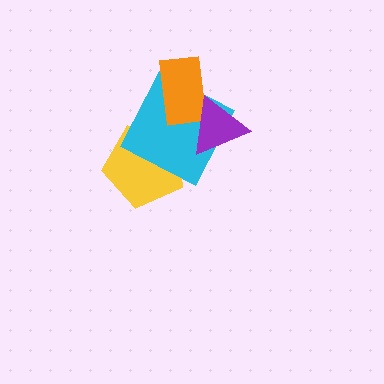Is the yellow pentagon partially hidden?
Yes, it is partially covered by another shape.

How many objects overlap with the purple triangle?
2 objects overlap with the purple triangle.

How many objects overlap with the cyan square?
3 objects overlap with the cyan square.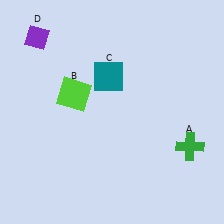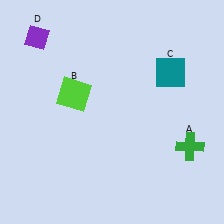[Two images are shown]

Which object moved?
The teal square (C) moved right.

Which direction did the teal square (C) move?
The teal square (C) moved right.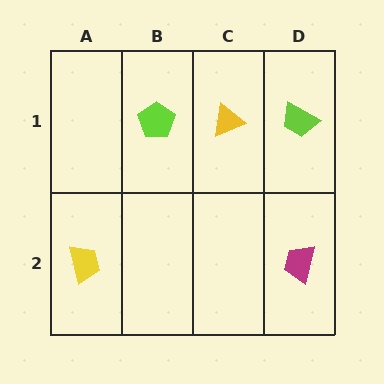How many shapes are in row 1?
3 shapes.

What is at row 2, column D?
A magenta trapezoid.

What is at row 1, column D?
A lime trapezoid.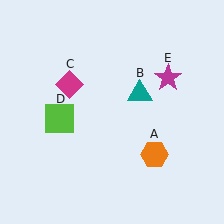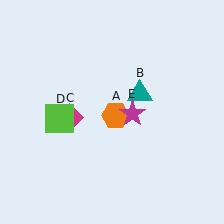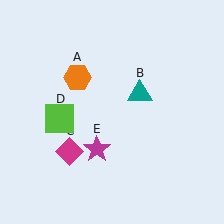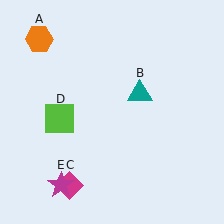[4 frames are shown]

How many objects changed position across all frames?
3 objects changed position: orange hexagon (object A), magenta diamond (object C), magenta star (object E).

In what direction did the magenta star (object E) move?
The magenta star (object E) moved down and to the left.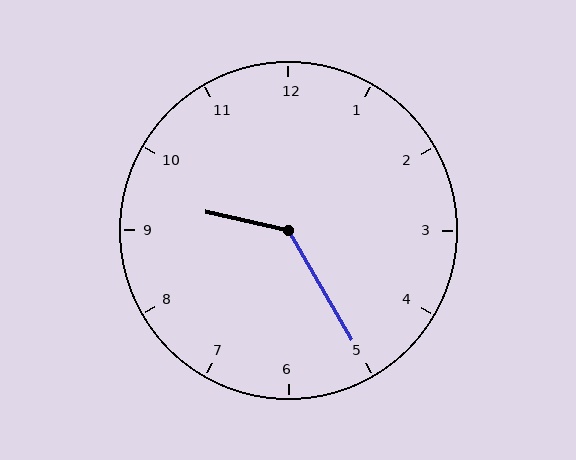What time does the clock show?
9:25.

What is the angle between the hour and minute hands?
Approximately 132 degrees.